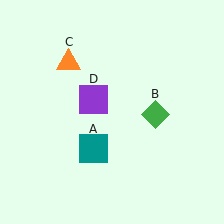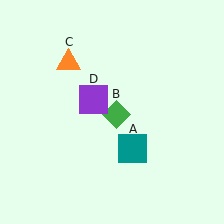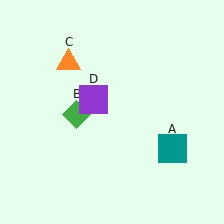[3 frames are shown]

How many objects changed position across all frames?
2 objects changed position: teal square (object A), green diamond (object B).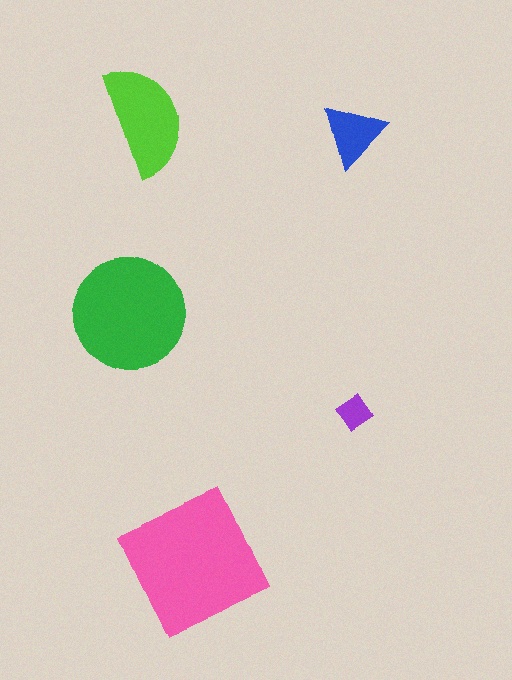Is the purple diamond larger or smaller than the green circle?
Smaller.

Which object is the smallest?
The purple diamond.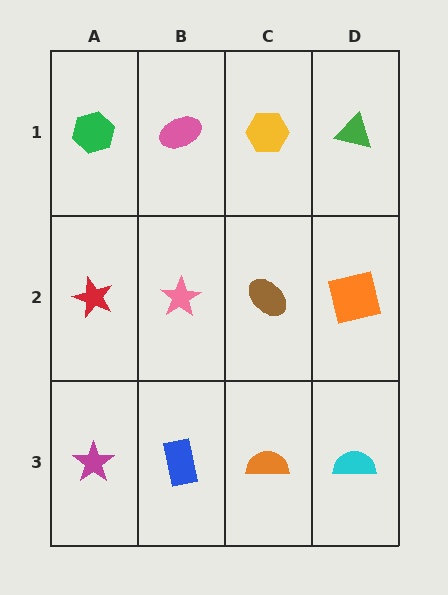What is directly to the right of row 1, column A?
A pink ellipse.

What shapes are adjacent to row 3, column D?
An orange square (row 2, column D), an orange semicircle (row 3, column C).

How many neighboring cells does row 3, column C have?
3.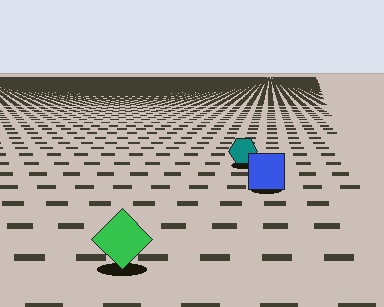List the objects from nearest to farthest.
From nearest to farthest: the green diamond, the blue square, the teal hexagon.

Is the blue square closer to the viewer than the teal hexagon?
Yes. The blue square is closer — you can tell from the texture gradient: the ground texture is coarser near it.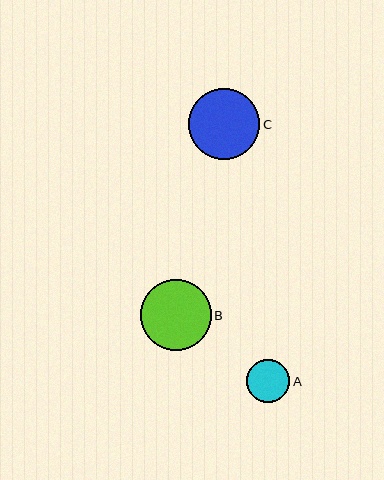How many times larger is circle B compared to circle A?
Circle B is approximately 1.6 times the size of circle A.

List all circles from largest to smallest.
From largest to smallest: C, B, A.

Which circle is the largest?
Circle C is the largest with a size of approximately 71 pixels.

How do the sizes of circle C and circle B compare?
Circle C and circle B are approximately the same size.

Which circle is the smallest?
Circle A is the smallest with a size of approximately 43 pixels.